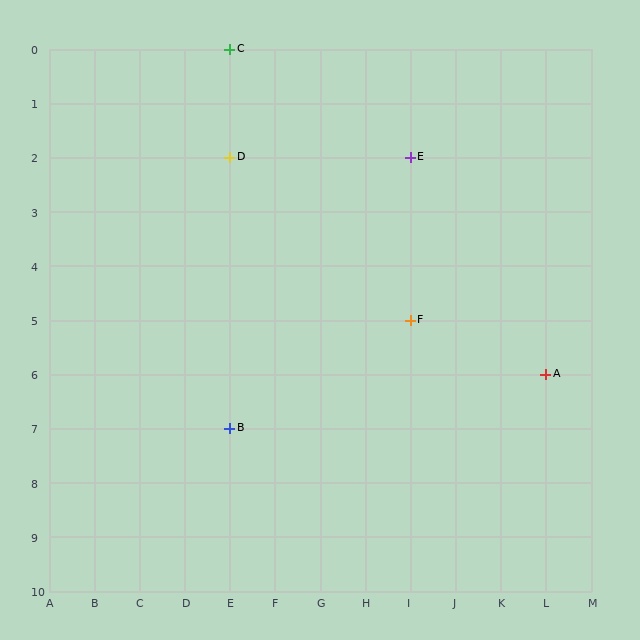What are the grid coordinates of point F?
Point F is at grid coordinates (I, 5).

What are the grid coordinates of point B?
Point B is at grid coordinates (E, 7).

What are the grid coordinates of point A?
Point A is at grid coordinates (L, 6).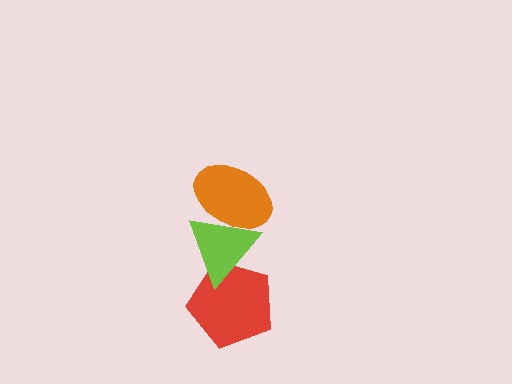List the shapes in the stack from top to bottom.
From top to bottom: the orange ellipse, the lime triangle, the red pentagon.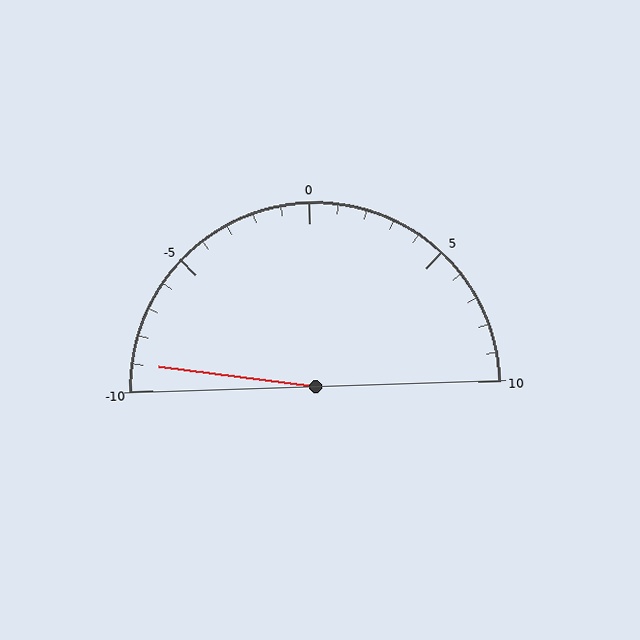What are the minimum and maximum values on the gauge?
The gauge ranges from -10 to 10.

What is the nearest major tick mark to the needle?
The nearest major tick mark is -10.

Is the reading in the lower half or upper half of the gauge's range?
The reading is in the lower half of the range (-10 to 10).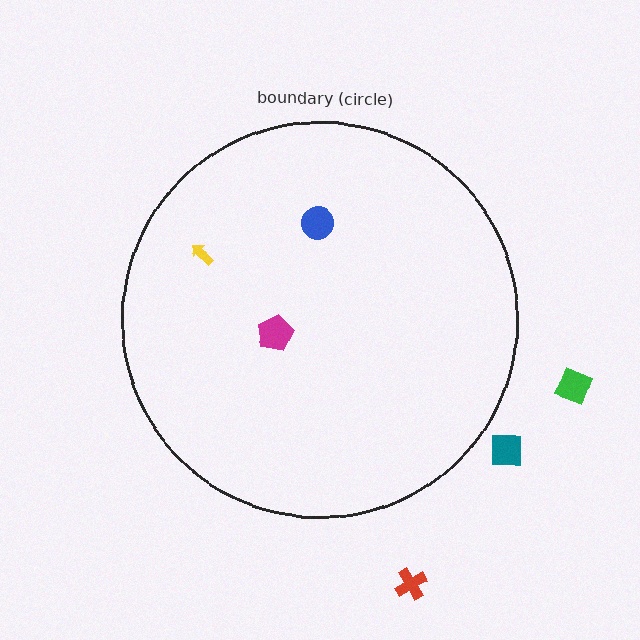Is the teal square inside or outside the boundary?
Outside.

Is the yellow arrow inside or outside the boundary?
Inside.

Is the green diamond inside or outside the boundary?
Outside.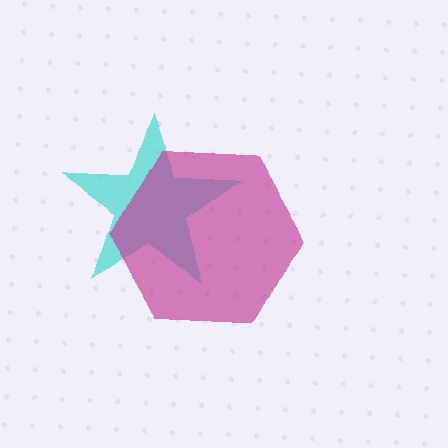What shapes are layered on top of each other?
The layered shapes are: a cyan star, a magenta hexagon.